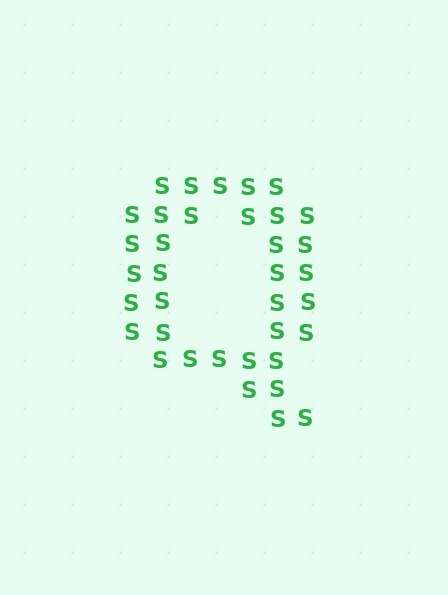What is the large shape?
The large shape is the letter Q.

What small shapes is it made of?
It is made of small letter S's.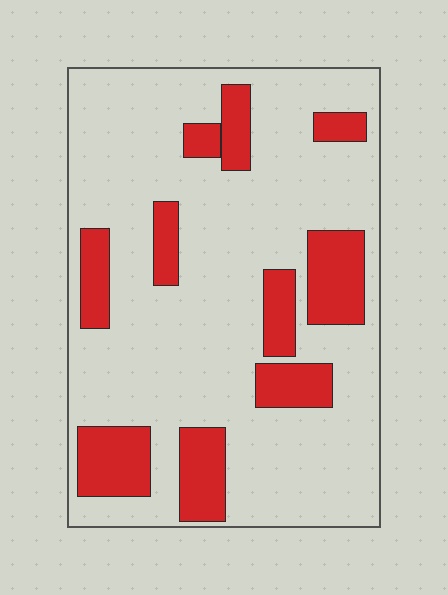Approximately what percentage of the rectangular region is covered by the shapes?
Approximately 20%.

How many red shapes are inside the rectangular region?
10.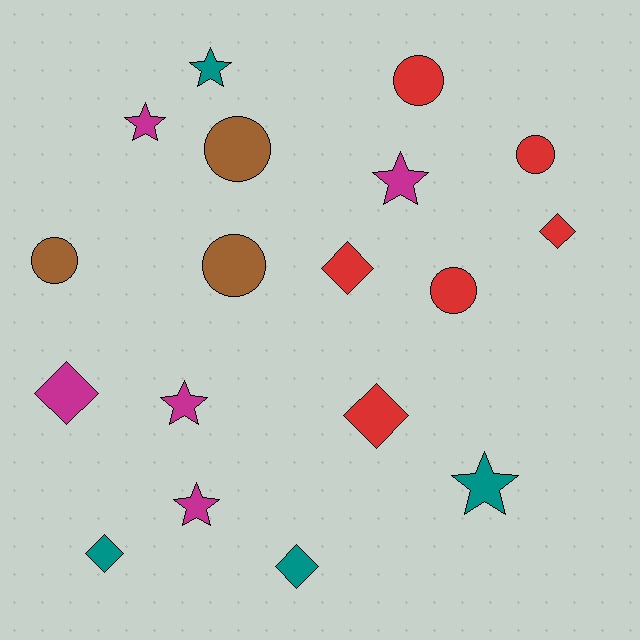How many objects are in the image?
There are 18 objects.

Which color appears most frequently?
Red, with 6 objects.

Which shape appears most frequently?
Circle, with 6 objects.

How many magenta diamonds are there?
There is 1 magenta diamond.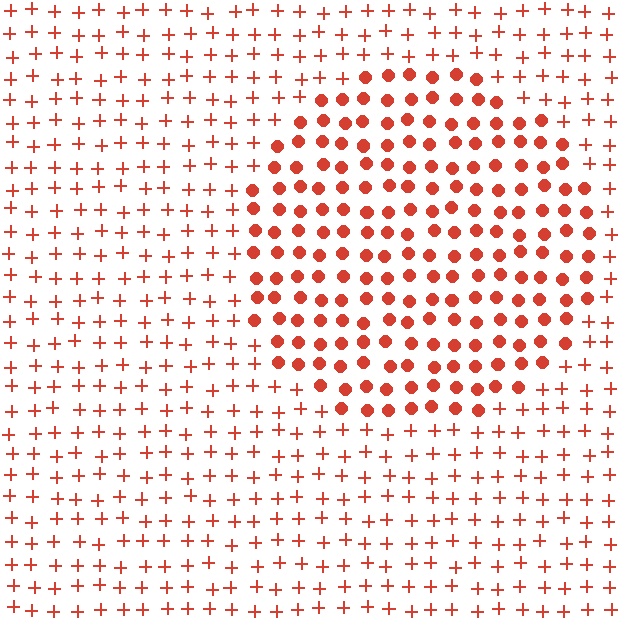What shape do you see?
I see a circle.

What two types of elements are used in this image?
The image uses circles inside the circle region and plus signs outside it.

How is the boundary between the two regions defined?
The boundary is defined by a change in element shape: circles inside vs. plus signs outside. All elements share the same color and spacing.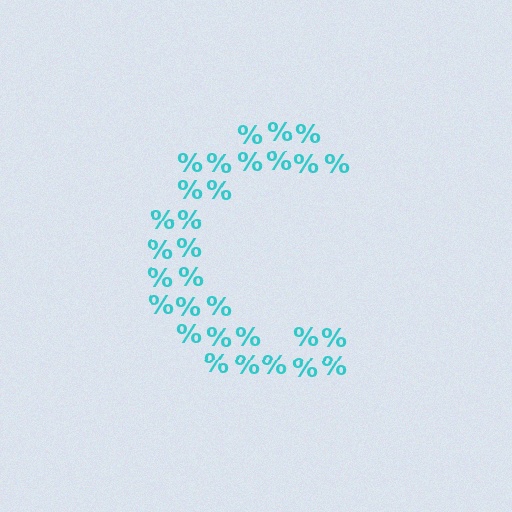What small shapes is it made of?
It is made of small percent signs.